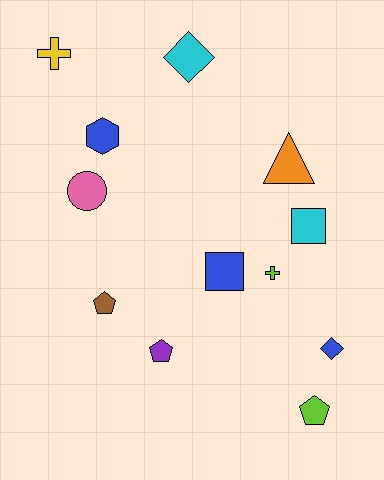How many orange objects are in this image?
There is 1 orange object.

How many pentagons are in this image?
There are 3 pentagons.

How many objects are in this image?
There are 12 objects.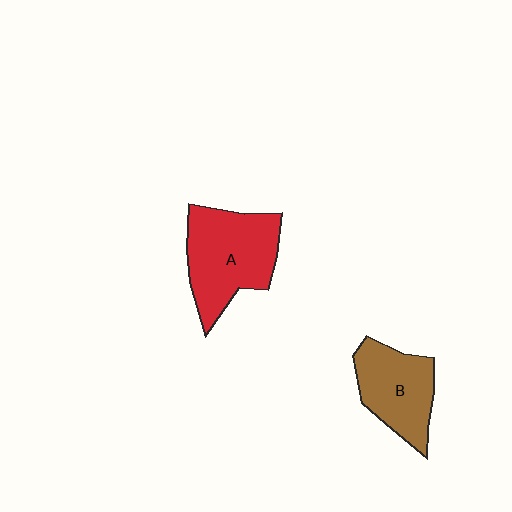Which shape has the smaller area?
Shape B (brown).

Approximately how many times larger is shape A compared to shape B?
Approximately 1.3 times.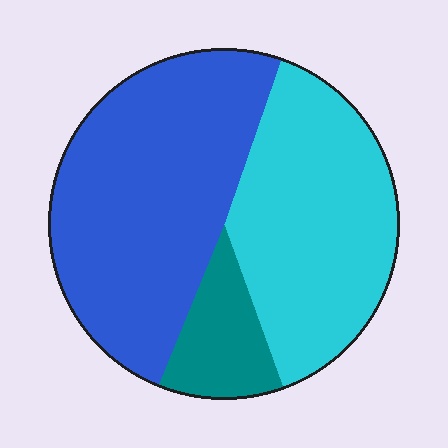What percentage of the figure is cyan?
Cyan takes up between a quarter and a half of the figure.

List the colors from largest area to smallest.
From largest to smallest: blue, cyan, teal.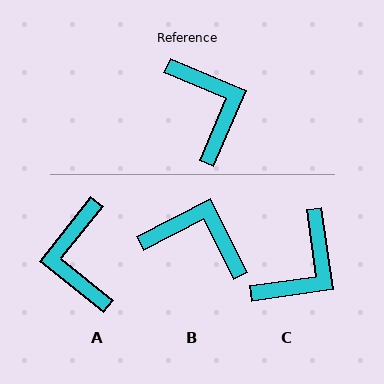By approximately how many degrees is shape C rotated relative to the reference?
Approximately 59 degrees clockwise.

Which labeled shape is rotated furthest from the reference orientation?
A, about 164 degrees away.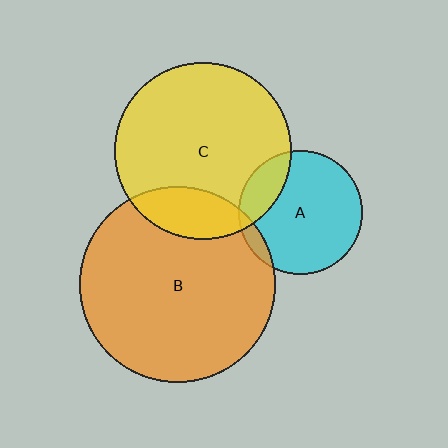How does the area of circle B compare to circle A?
Approximately 2.5 times.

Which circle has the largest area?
Circle B (orange).